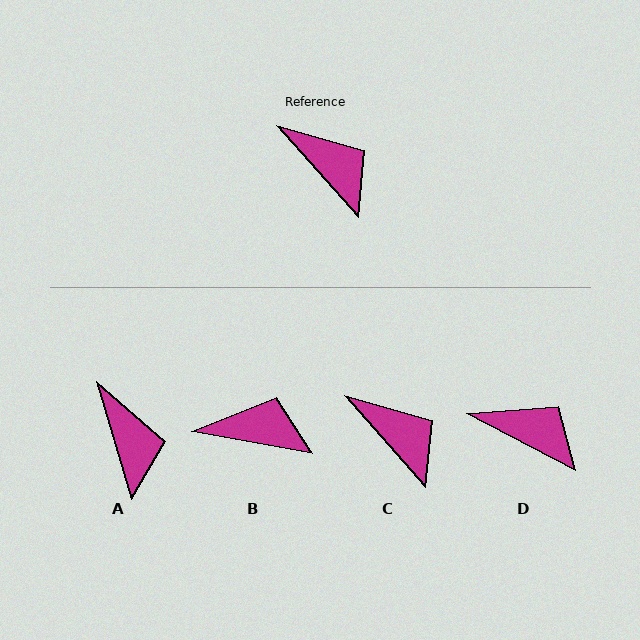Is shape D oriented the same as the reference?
No, it is off by about 21 degrees.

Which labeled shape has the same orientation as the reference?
C.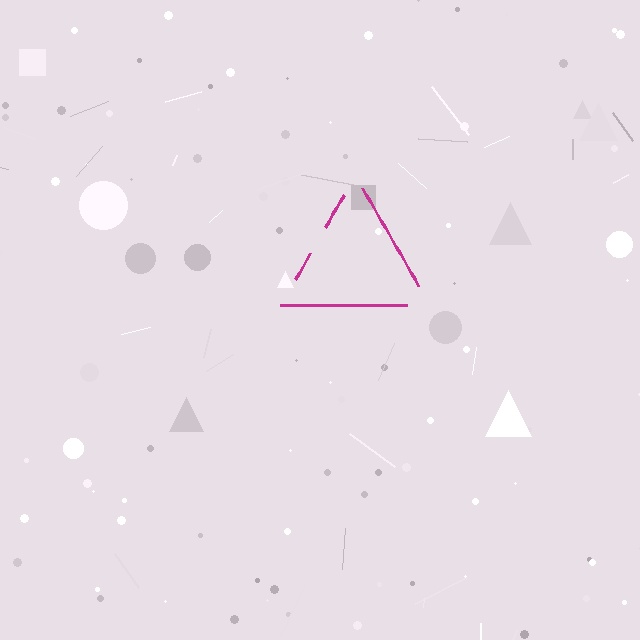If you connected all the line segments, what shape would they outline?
They would outline a triangle.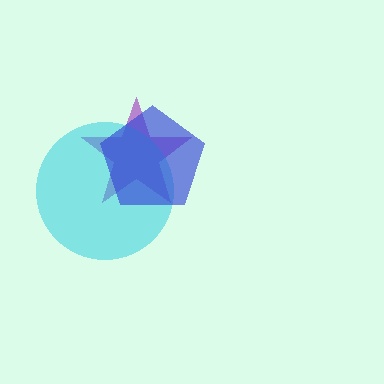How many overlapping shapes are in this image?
There are 3 overlapping shapes in the image.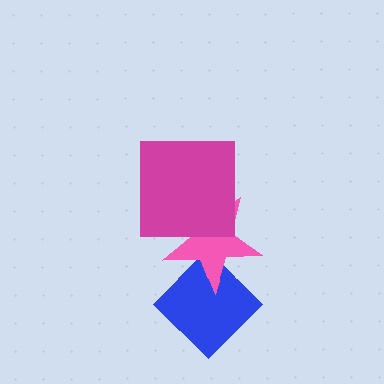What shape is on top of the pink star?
The magenta square is on top of the pink star.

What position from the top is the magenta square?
The magenta square is 1st from the top.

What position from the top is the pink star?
The pink star is 2nd from the top.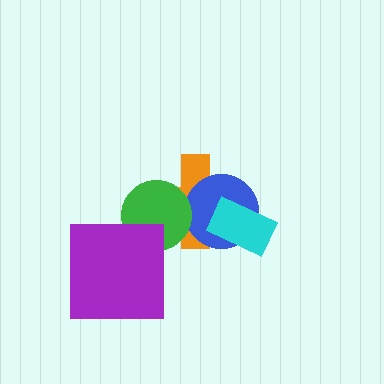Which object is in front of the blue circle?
The cyan rectangle is in front of the blue circle.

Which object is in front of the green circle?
The purple square is in front of the green circle.